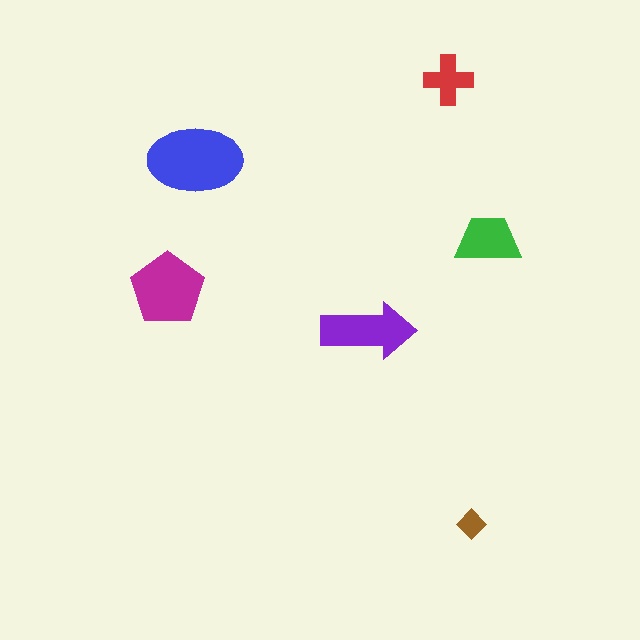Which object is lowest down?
The brown diamond is bottommost.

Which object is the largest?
The blue ellipse.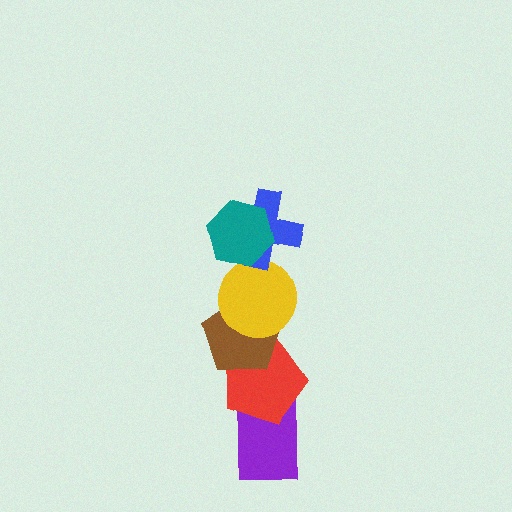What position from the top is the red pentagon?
The red pentagon is 5th from the top.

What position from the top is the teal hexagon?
The teal hexagon is 1st from the top.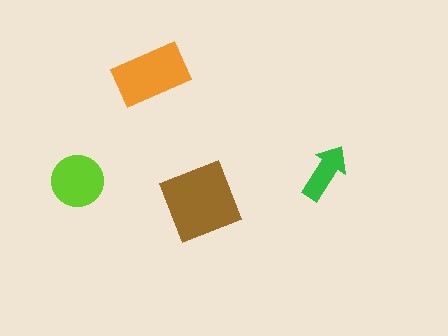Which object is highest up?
The orange rectangle is topmost.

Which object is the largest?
The brown diamond.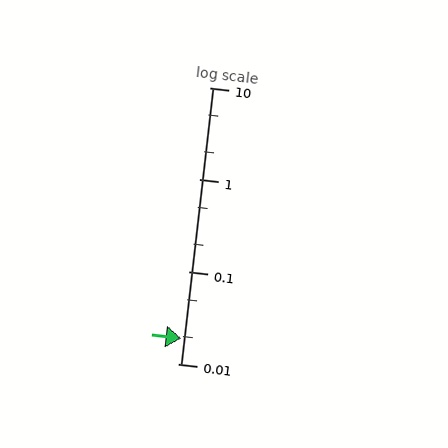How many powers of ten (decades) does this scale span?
The scale spans 3 decades, from 0.01 to 10.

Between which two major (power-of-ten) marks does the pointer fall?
The pointer is between 0.01 and 0.1.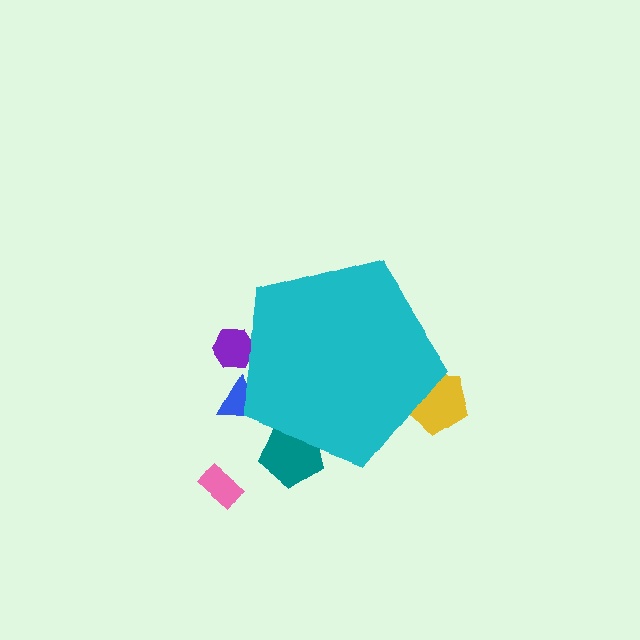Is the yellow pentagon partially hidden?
Yes, the yellow pentagon is partially hidden behind the cyan pentagon.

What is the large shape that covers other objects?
A cyan pentagon.